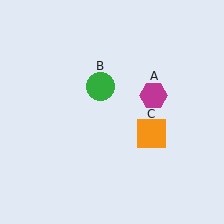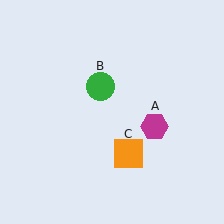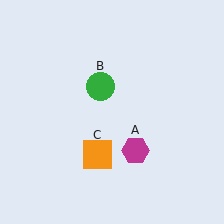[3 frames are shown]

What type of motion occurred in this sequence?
The magenta hexagon (object A), orange square (object C) rotated clockwise around the center of the scene.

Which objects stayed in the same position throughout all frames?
Green circle (object B) remained stationary.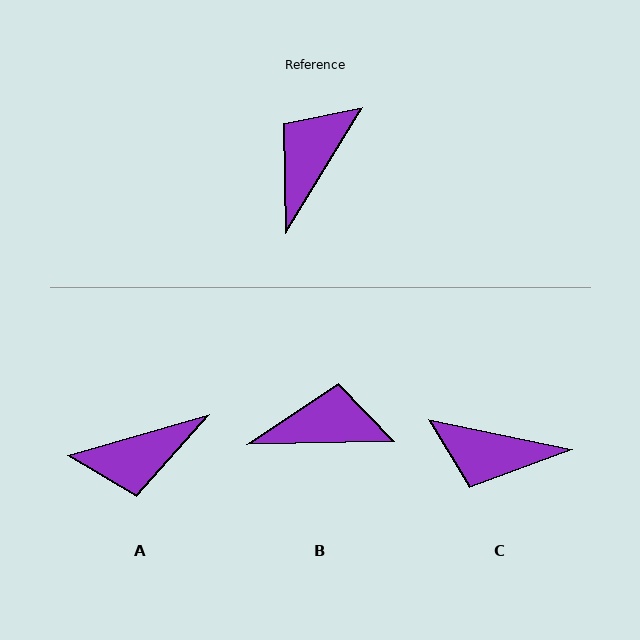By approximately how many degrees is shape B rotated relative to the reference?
Approximately 58 degrees clockwise.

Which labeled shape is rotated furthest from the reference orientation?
A, about 137 degrees away.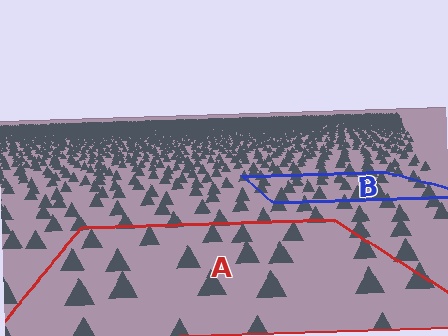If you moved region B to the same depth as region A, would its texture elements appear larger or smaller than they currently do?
They would appear larger. At a closer depth, the same texture elements are projected at a bigger on-screen size.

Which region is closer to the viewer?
Region A is closer. The texture elements there are larger and more spread out.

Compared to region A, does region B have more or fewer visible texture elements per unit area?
Region B has more texture elements per unit area — they are packed more densely because it is farther away.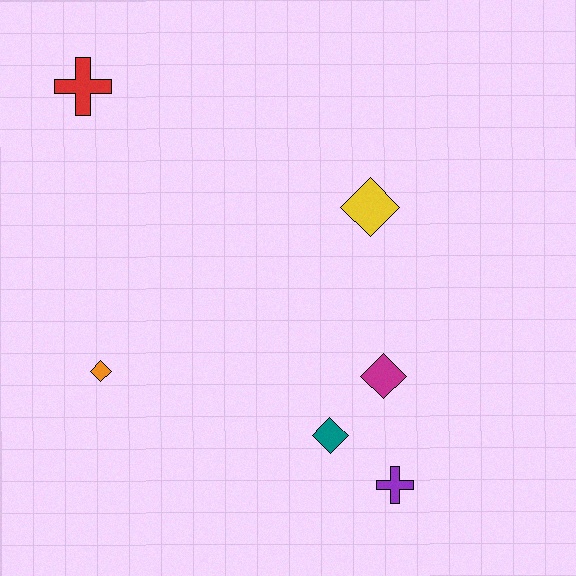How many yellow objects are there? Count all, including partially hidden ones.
There is 1 yellow object.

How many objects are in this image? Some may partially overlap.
There are 6 objects.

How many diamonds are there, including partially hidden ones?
There are 4 diamonds.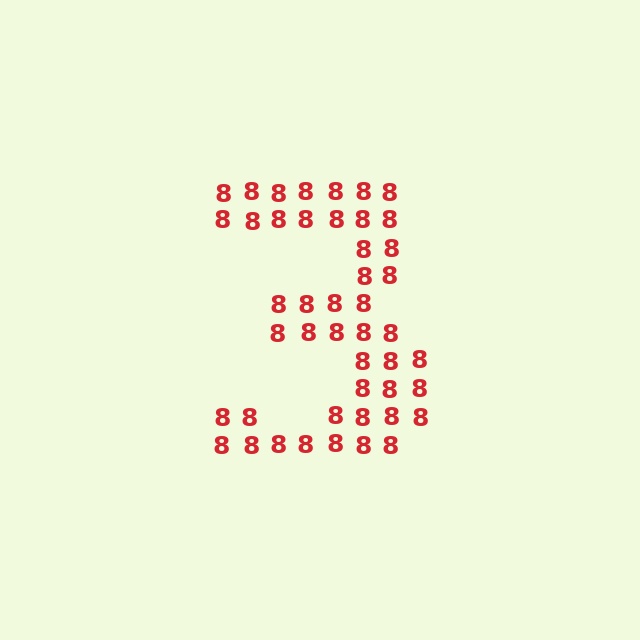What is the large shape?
The large shape is the digit 3.